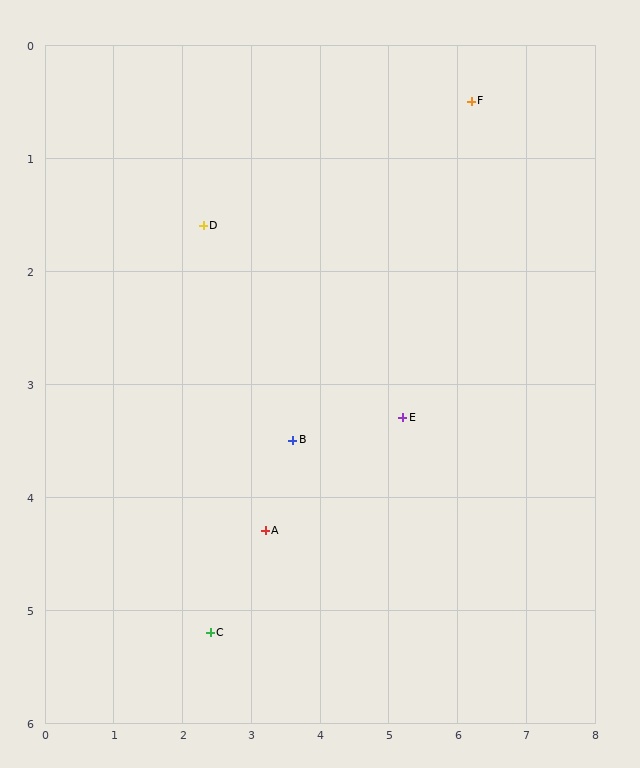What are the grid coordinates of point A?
Point A is at approximately (3.2, 4.3).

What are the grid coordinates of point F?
Point F is at approximately (6.2, 0.5).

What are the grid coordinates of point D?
Point D is at approximately (2.3, 1.6).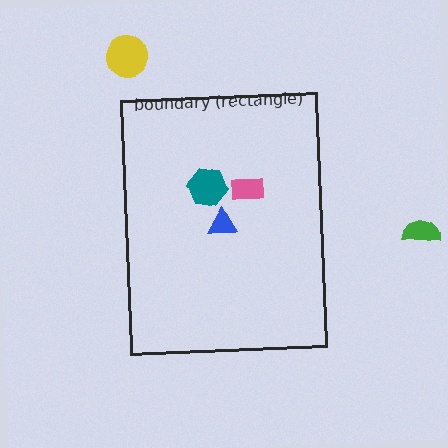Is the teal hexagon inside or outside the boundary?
Inside.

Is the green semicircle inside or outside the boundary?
Outside.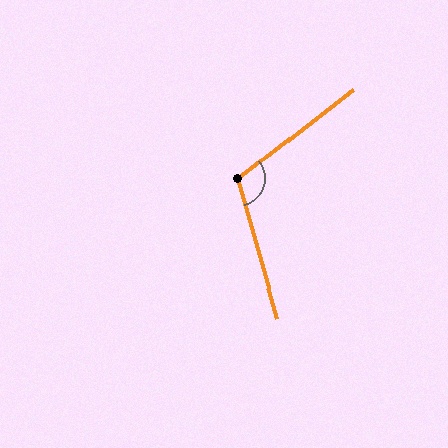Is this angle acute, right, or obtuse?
It is obtuse.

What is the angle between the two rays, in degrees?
Approximately 112 degrees.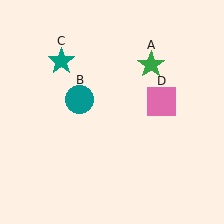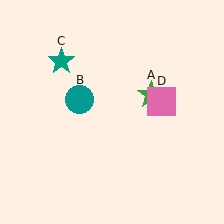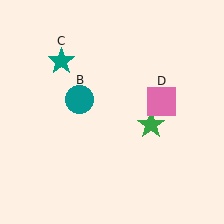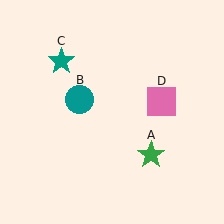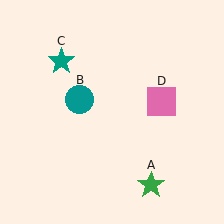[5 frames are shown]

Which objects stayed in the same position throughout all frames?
Teal circle (object B) and teal star (object C) and pink square (object D) remained stationary.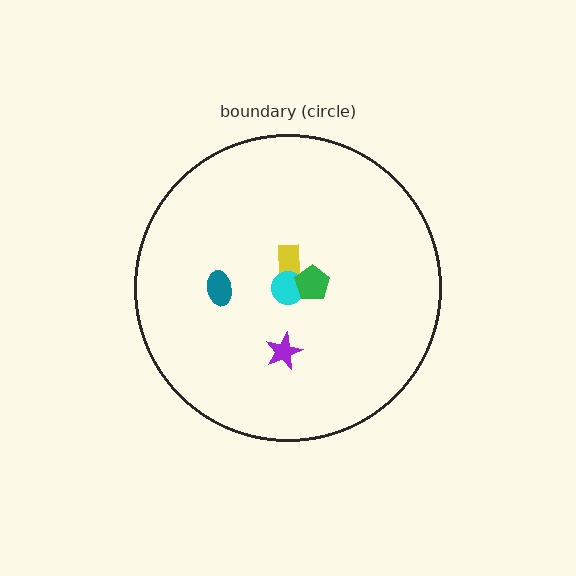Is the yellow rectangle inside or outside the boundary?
Inside.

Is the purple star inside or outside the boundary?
Inside.